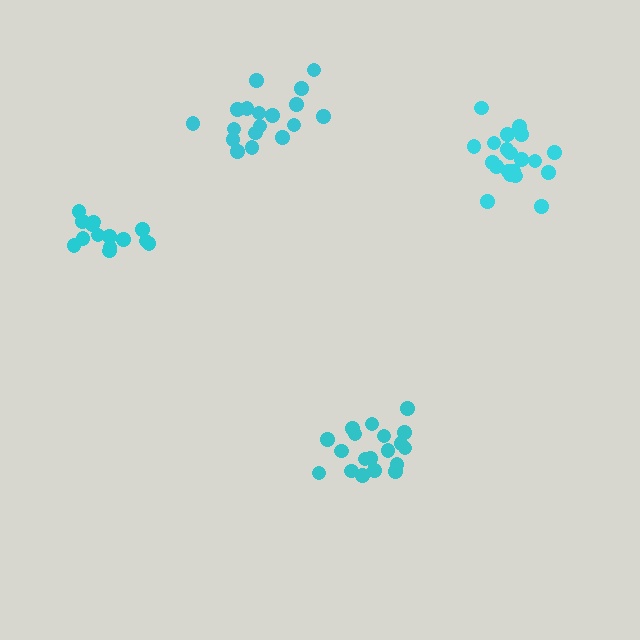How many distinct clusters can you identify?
There are 4 distinct clusters.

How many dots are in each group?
Group 1: 18 dots, Group 2: 19 dots, Group 3: 20 dots, Group 4: 14 dots (71 total).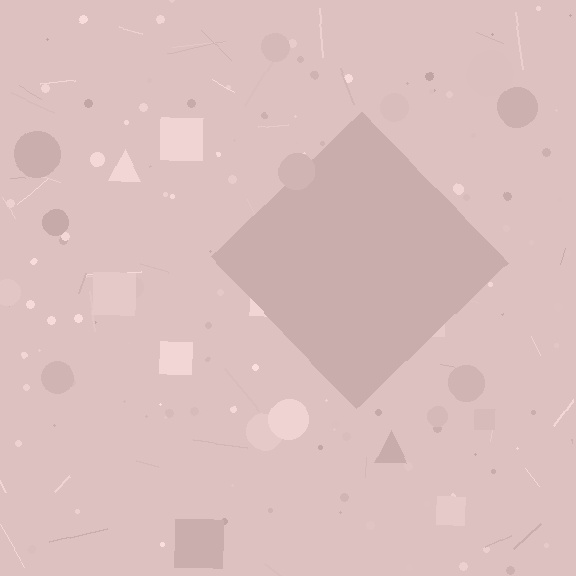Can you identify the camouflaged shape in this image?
The camouflaged shape is a diamond.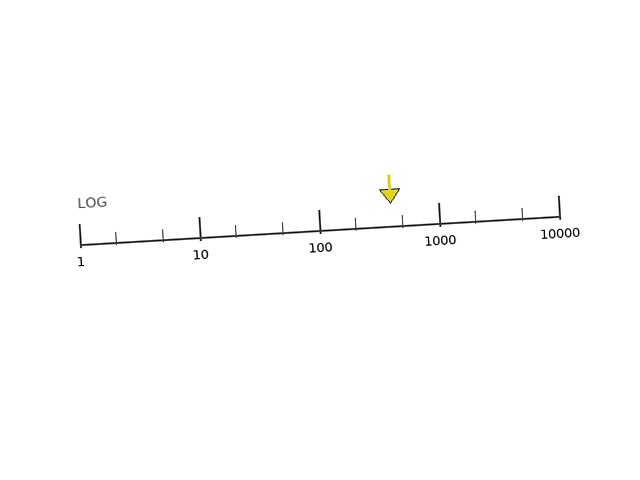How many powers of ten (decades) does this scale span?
The scale spans 4 decades, from 1 to 10000.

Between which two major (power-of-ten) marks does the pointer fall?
The pointer is between 100 and 1000.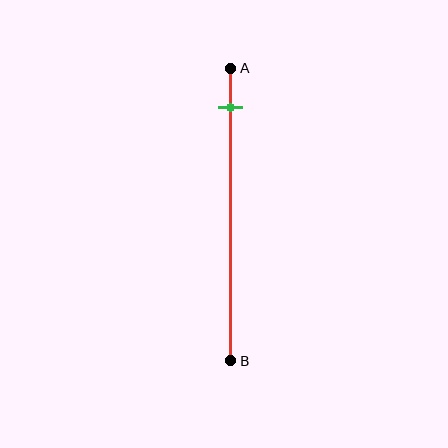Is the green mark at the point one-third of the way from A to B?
No, the mark is at about 15% from A, not at the 33% one-third point.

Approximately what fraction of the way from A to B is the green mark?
The green mark is approximately 15% of the way from A to B.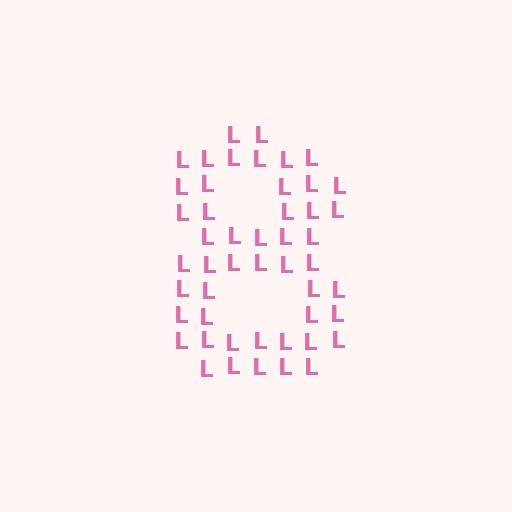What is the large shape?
The large shape is the digit 8.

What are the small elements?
The small elements are letter L's.